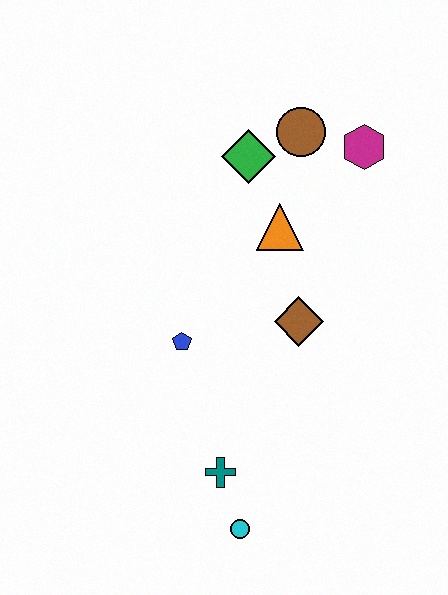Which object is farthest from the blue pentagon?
The magenta hexagon is farthest from the blue pentagon.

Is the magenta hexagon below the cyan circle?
No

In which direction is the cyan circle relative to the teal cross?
The cyan circle is below the teal cross.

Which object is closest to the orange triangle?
The green diamond is closest to the orange triangle.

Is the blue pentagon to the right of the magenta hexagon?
No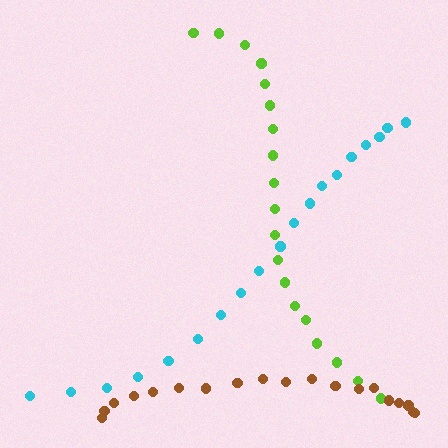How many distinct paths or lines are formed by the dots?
There are 3 distinct paths.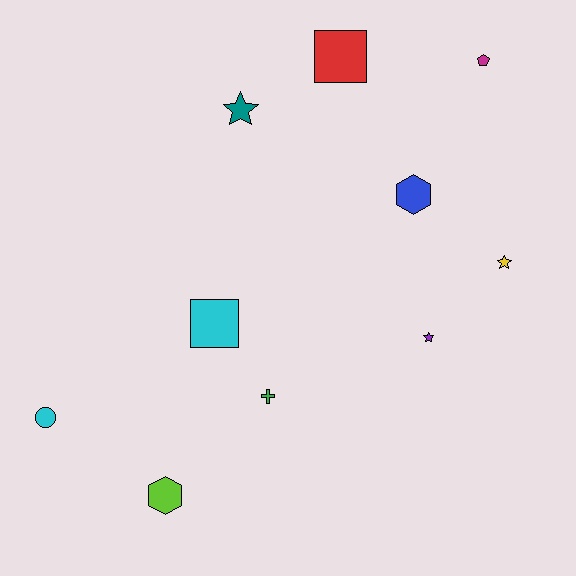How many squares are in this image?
There are 2 squares.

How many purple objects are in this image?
There is 1 purple object.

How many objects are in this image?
There are 10 objects.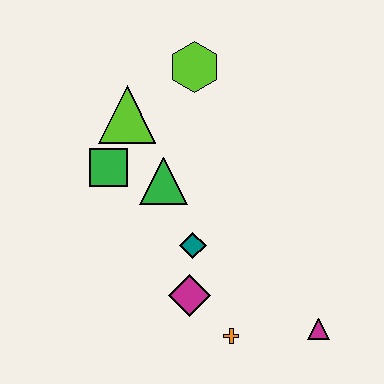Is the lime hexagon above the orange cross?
Yes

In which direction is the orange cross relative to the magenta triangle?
The orange cross is to the left of the magenta triangle.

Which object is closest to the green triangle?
The green square is closest to the green triangle.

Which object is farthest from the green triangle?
The magenta triangle is farthest from the green triangle.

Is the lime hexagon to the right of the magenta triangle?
No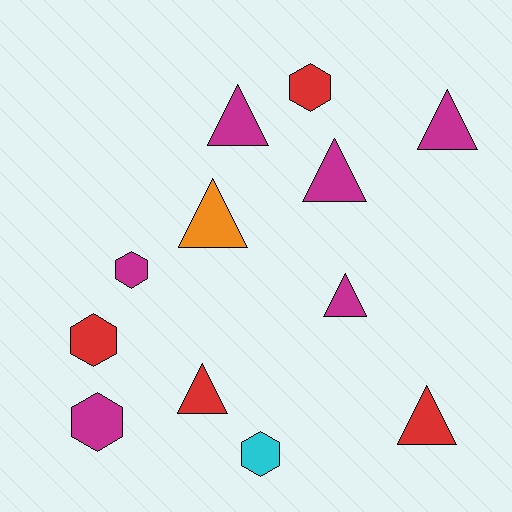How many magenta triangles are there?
There are 4 magenta triangles.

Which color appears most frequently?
Magenta, with 6 objects.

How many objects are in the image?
There are 12 objects.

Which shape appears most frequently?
Triangle, with 7 objects.